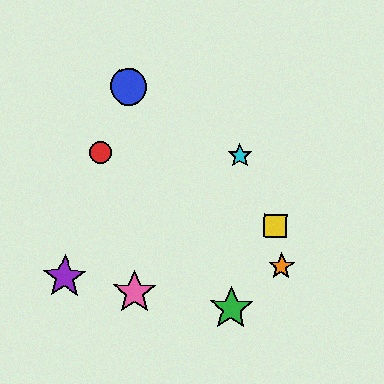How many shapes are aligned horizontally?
2 shapes (the red circle, the cyan star) are aligned horizontally.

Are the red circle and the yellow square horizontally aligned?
No, the red circle is at y≈153 and the yellow square is at y≈226.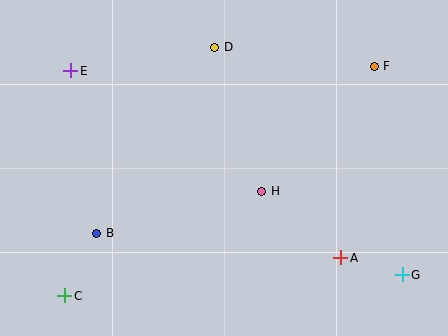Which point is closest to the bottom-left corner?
Point C is closest to the bottom-left corner.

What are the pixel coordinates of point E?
Point E is at (71, 71).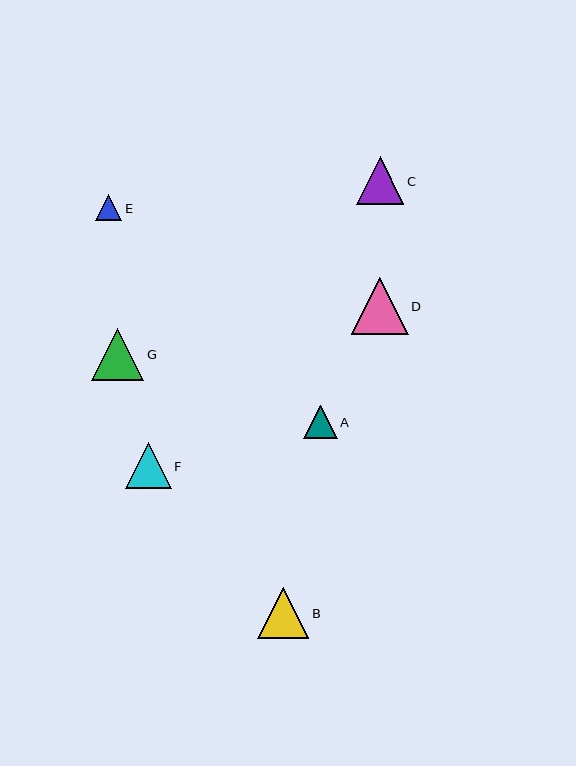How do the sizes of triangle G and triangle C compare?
Triangle G and triangle C are approximately the same size.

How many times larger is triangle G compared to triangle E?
Triangle G is approximately 2.0 times the size of triangle E.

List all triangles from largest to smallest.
From largest to smallest: D, G, B, C, F, A, E.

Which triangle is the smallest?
Triangle E is the smallest with a size of approximately 26 pixels.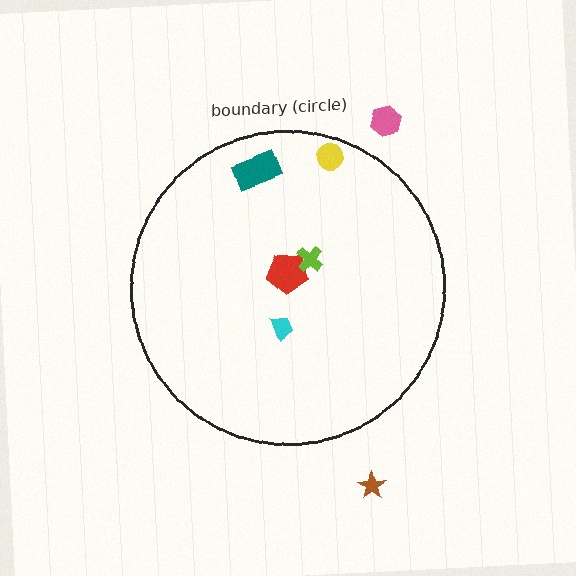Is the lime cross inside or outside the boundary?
Inside.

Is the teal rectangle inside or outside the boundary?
Inside.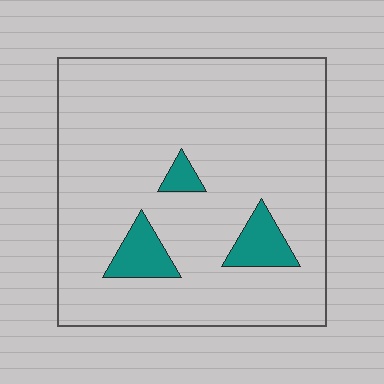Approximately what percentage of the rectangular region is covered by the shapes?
Approximately 10%.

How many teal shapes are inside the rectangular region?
3.